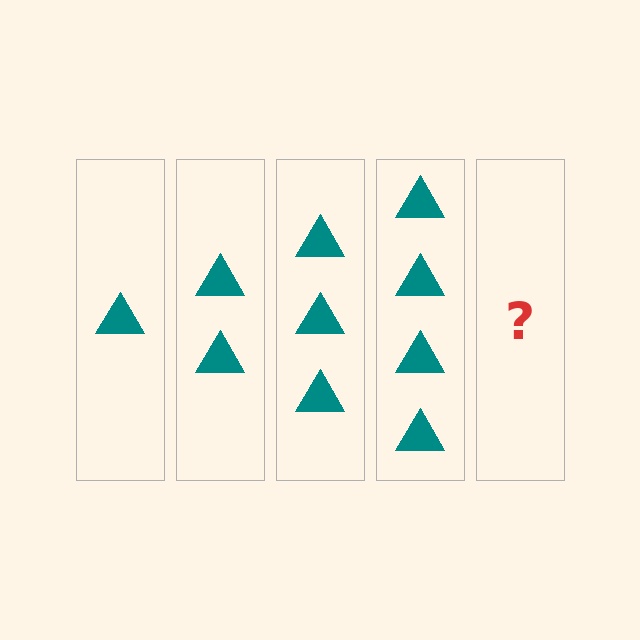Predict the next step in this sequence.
The next step is 5 triangles.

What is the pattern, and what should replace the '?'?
The pattern is that each step adds one more triangle. The '?' should be 5 triangles.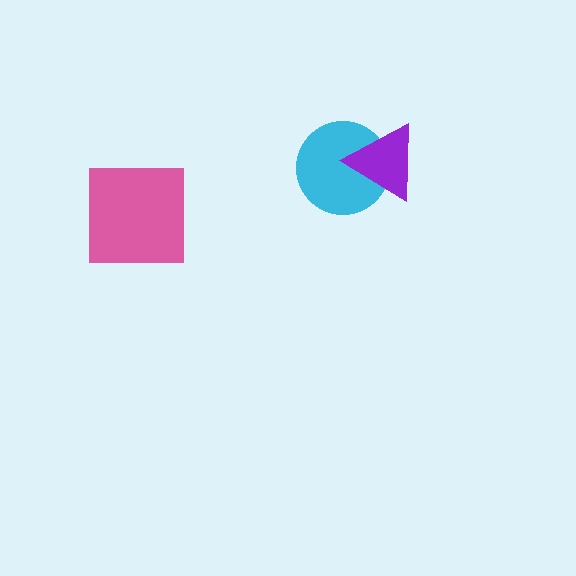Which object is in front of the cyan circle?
The purple triangle is in front of the cyan circle.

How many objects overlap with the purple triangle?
1 object overlaps with the purple triangle.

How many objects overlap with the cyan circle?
1 object overlaps with the cyan circle.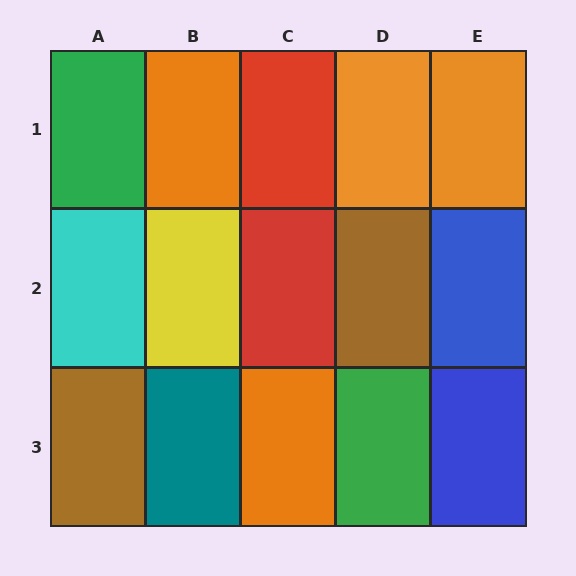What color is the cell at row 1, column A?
Green.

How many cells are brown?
2 cells are brown.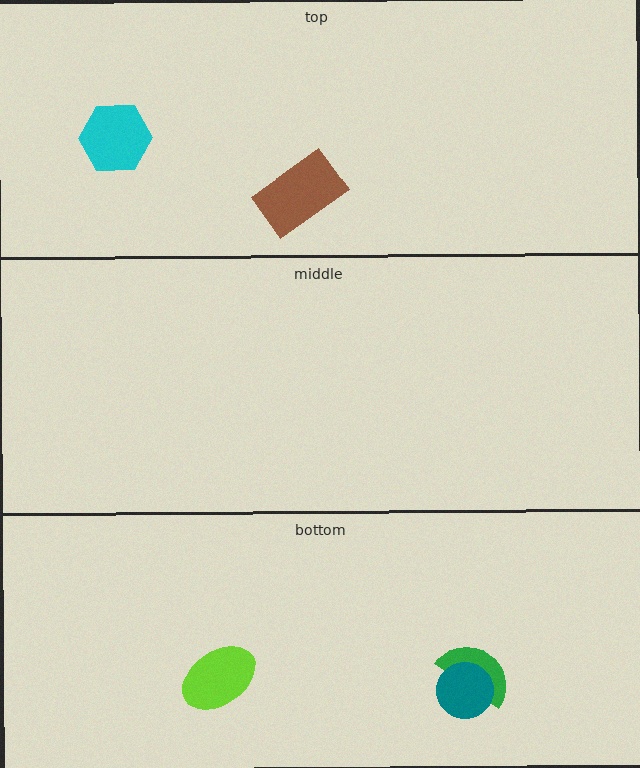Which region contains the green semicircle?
The bottom region.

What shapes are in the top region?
The cyan hexagon, the brown rectangle.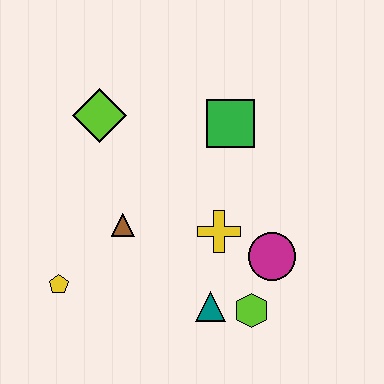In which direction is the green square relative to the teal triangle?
The green square is above the teal triangle.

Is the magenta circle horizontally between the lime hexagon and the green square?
No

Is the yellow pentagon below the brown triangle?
Yes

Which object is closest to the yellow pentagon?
The brown triangle is closest to the yellow pentagon.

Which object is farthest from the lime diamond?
The lime hexagon is farthest from the lime diamond.